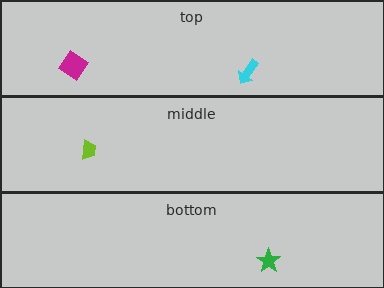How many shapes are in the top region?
2.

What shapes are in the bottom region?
The green star.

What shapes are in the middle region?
The lime trapezoid.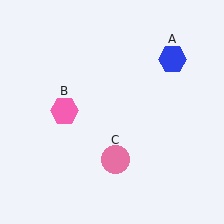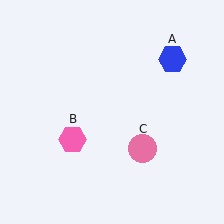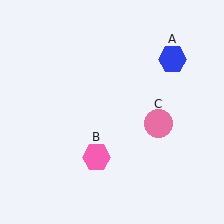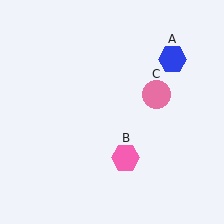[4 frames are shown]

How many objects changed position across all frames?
2 objects changed position: pink hexagon (object B), pink circle (object C).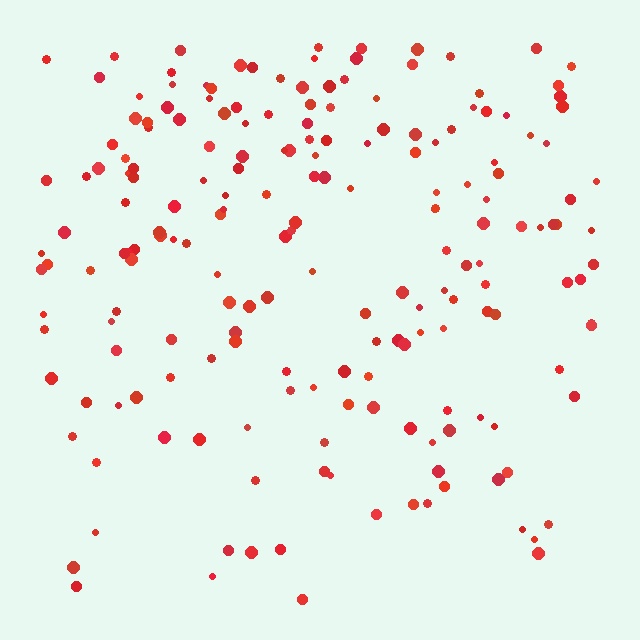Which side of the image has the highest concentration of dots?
The top.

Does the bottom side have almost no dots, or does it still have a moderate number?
Still a moderate number, just noticeably fewer than the top.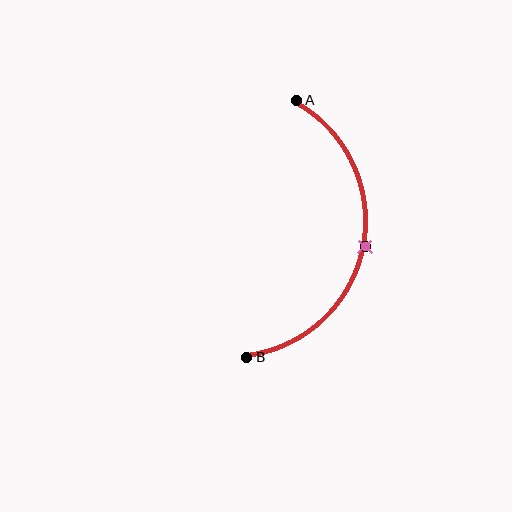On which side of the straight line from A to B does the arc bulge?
The arc bulges to the right of the straight line connecting A and B.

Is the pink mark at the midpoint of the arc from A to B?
Yes. The pink mark lies on the arc at equal arc-length from both A and B — it is the arc midpoint.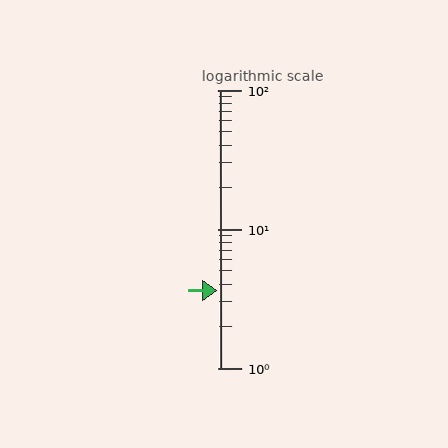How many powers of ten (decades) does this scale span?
The scale spans 2 decades, from 1 to 100.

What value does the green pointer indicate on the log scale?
The pointer indicates approximately 3.6.